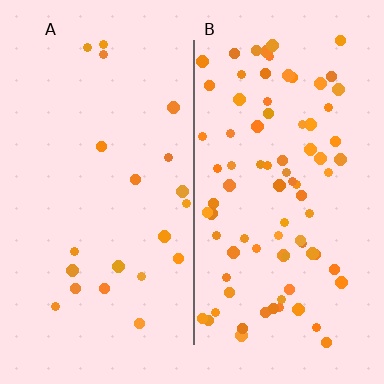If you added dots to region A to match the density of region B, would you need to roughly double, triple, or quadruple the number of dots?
Approximately quadruple.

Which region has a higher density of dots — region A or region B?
B (the right).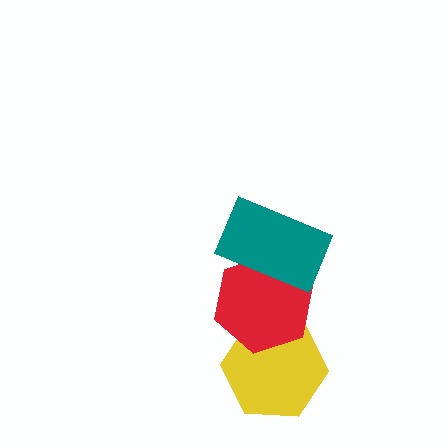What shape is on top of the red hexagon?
The teal rectangle is on top of the red hexagon.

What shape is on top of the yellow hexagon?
The red hexagon is on top of the yellow hexagon.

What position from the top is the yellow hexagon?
The yellow hexagon is 3rd from the top.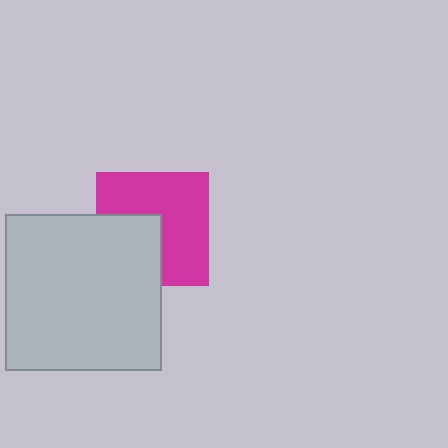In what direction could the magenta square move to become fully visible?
The magenta square could move toward the upper-right. That would shift it out from behind the light gray square entirely.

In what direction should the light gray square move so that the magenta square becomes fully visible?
The light gray square should move toward the lower-left. That is the shortest direction to clear the overlap and leave the magenta square fully visible.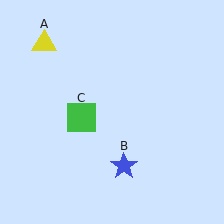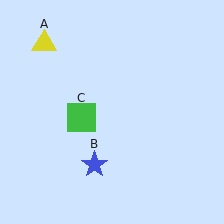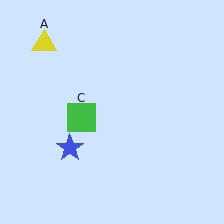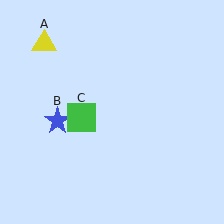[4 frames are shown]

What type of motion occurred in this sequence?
The blue star (object B) rotated clockwise around the center of the scene.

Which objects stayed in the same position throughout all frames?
Yellow triangle (object A) and green square (object C) remained stationary.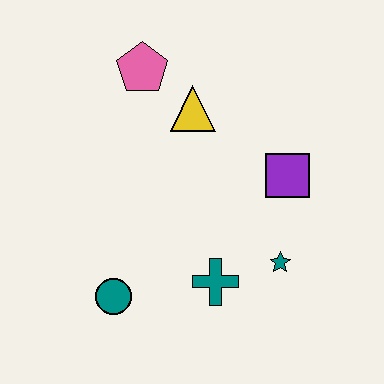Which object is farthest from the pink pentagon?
The teal star is farthest from the pink pentagon.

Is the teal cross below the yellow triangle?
Yes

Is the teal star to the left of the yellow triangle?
No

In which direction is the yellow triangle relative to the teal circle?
The yellow triangle is above the teal circle.